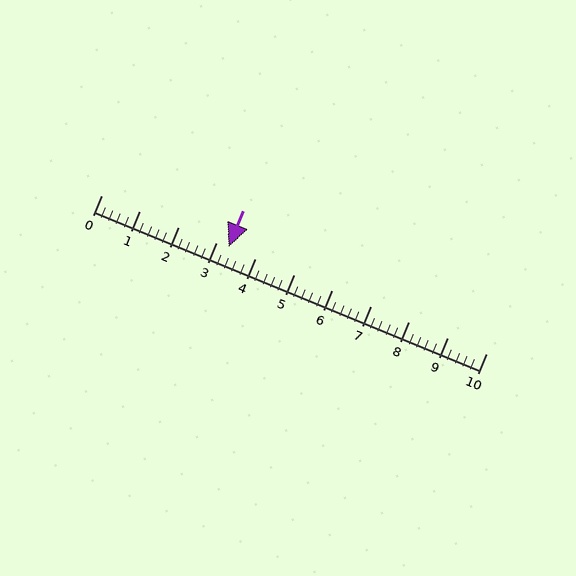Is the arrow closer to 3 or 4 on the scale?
The arrow is closer to 3.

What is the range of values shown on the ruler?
The ruler shows values from 0 to 10.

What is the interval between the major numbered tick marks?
The major tick marks are spaced 1 units apart.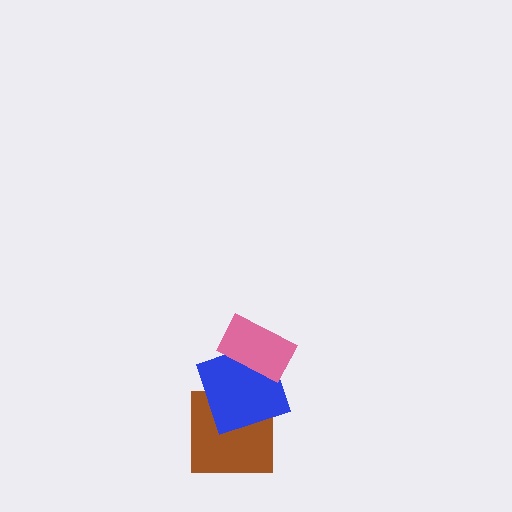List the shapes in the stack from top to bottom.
From top to bottom: the pink rectangle, the blue square, the brown square.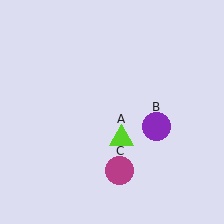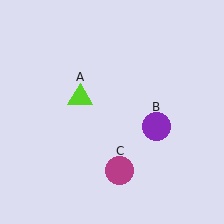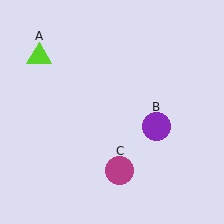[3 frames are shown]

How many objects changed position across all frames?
1 object changed position: lime triangle (object A).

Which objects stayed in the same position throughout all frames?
Purple circle (object B) and magenta circle (object C) remained stationary.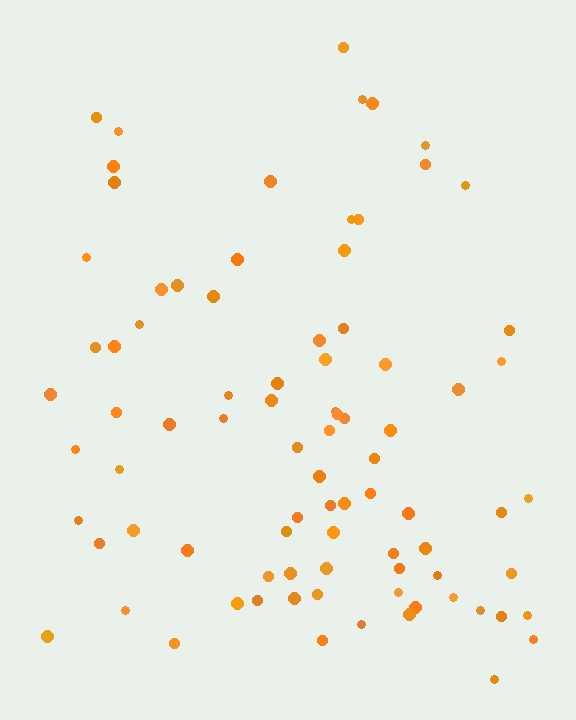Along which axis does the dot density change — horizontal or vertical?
Vertical.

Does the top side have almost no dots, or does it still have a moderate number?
Still a moderate number, just noticeably fewer than the bottom.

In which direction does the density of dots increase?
From top to bottom, with the bottom side densest.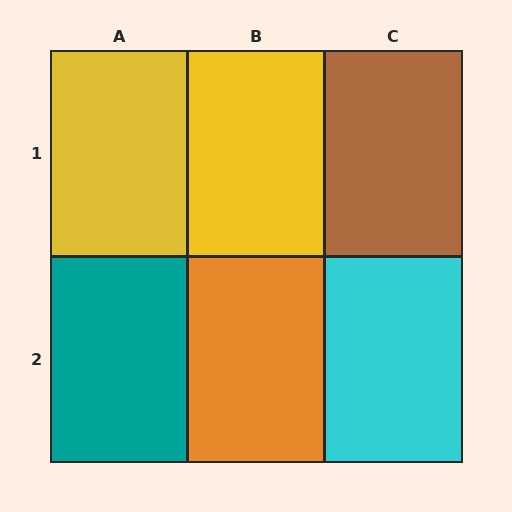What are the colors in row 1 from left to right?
Yellow, yellow, brown.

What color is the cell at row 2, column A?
Teal.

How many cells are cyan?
1 cell is cyan.